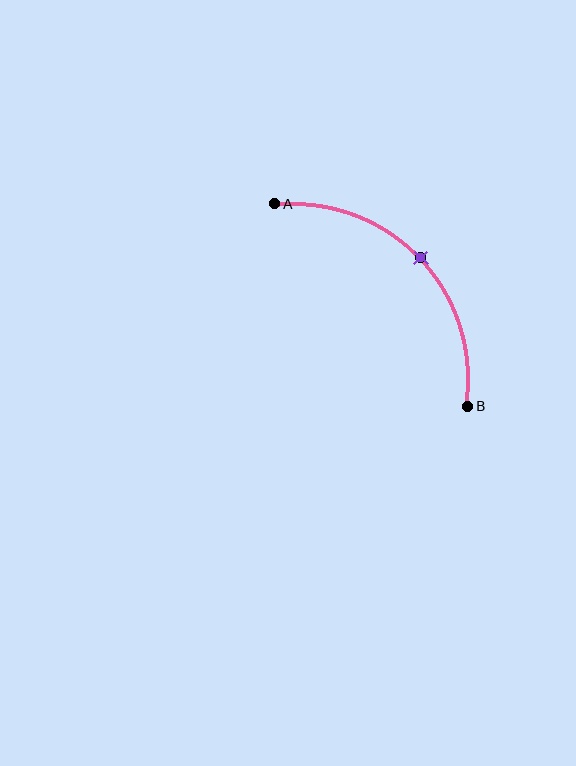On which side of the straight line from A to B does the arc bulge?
The arc bulges above and to the right of the straight line connecting A and B.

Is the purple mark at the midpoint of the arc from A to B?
Yes. The purple mark lies on the arc at equal arc-length from both A and B — it is the arc midpoint.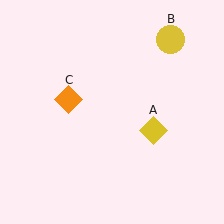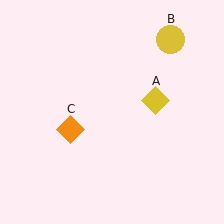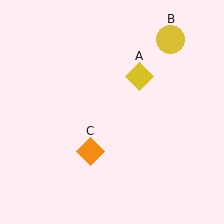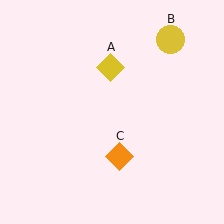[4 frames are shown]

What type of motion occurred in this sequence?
The yellow diamond (object A), orange diamond (object C) rotated counterclockwise around the center of the scene.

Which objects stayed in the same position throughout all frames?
Yellow circle (object B) remained stationary.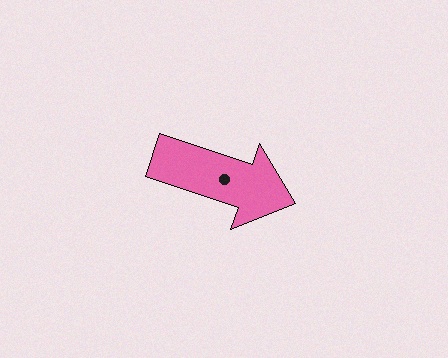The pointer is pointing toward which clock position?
Roughly 4 o'clock.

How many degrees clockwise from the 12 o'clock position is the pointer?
Approximately 109 degrees.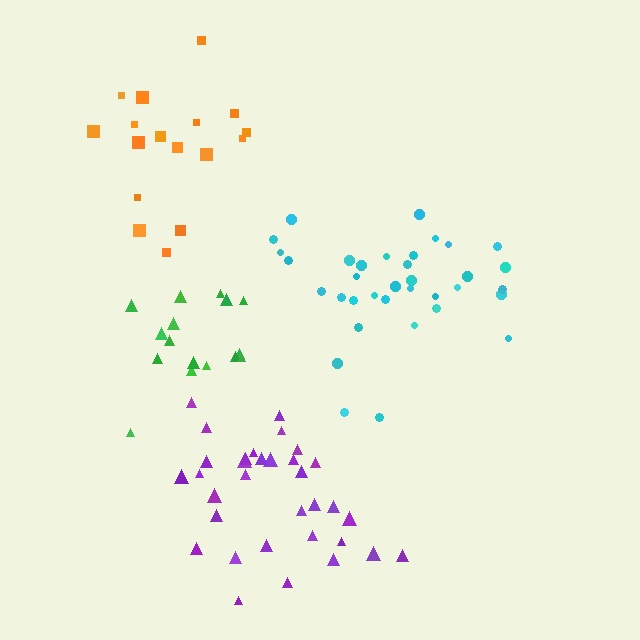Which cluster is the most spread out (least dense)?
Orange.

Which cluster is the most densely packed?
Purple.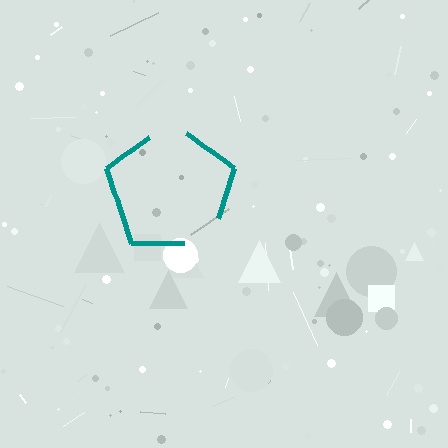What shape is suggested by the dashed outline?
The dashed outline suggests a pentagon.